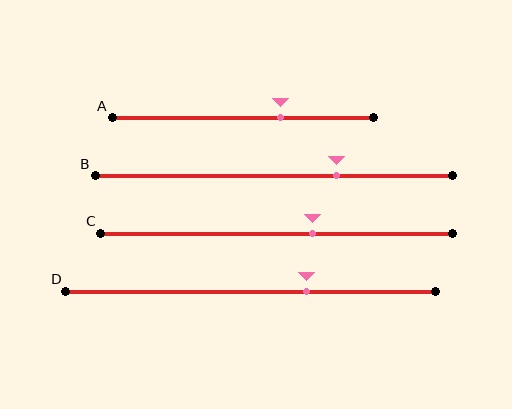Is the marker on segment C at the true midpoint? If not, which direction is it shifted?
No, the marker on segment C is shifted to the right by about 10% of the segment length.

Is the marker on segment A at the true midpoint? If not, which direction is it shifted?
No, the marker on segment A is shifted to the right by about 15% of the segment length.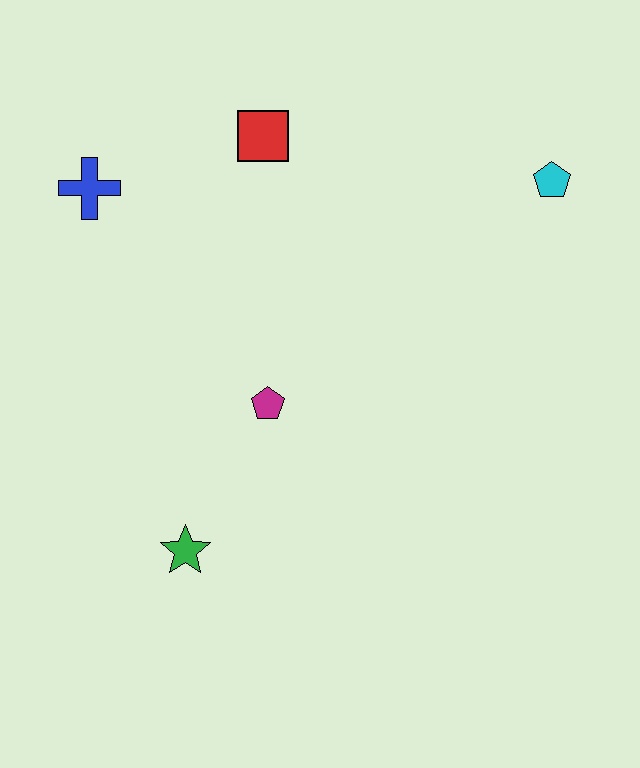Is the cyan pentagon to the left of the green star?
No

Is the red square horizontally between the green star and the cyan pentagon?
Yes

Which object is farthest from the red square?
The green star is farthest from the red square.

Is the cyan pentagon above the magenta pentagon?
Yes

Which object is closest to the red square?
The blue cross is closest to the red square.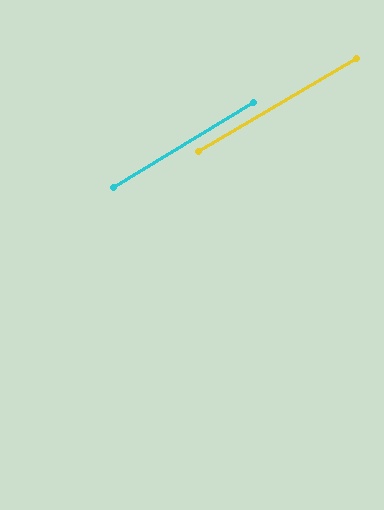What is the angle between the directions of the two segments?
Approximately 1 degree.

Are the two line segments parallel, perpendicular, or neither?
Parallel — their directions differ by only 1.0°.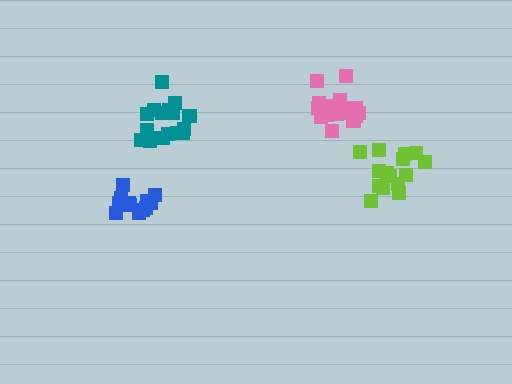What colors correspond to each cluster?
The clusters are colored: pink, lime, teal, blue.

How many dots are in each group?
Group 1: 16 dots, Group 2: 15 dots, Group 3: 19 dots, Group 4: 13 dots (63 total).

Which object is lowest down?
The blue cluster is bottommost.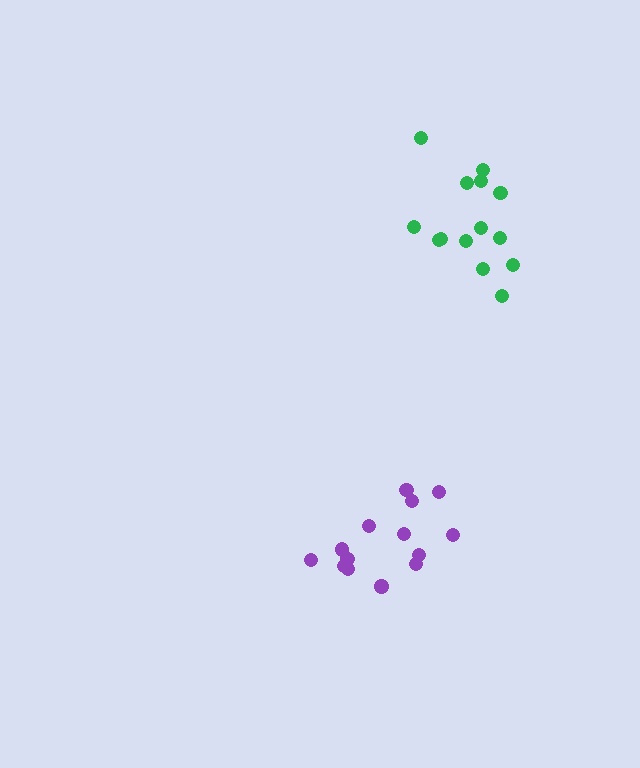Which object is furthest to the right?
The green cluster is rightmost.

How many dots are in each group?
Group 1: 14 dots, Group 2: 14 dots (28 total).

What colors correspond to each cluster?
The clusters are colored: green, purple.